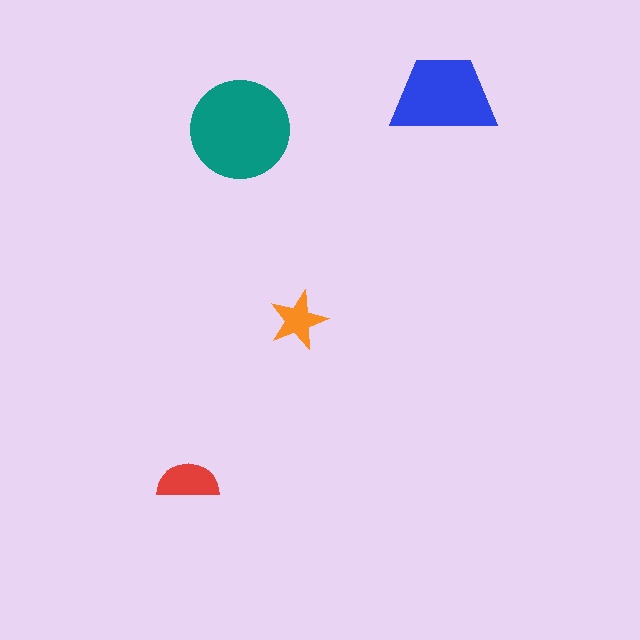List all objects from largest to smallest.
The teal circle, the blue trapezoid, the red semicircle, the orange star.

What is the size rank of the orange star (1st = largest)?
4th.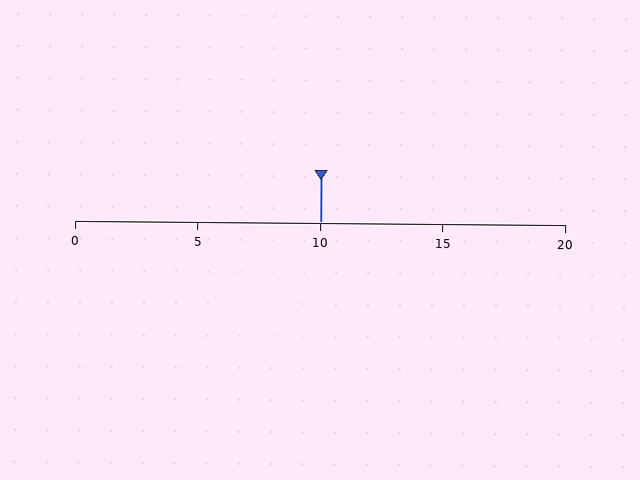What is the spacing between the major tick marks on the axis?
The major ticks are spaced 5 apart.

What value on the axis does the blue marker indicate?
The marker indicates approximately 10.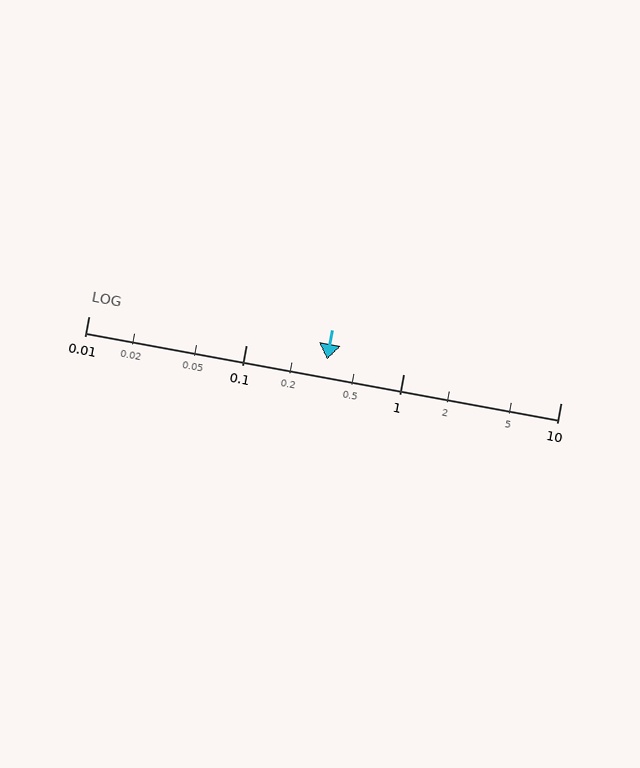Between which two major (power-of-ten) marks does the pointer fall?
The pointer is between 0.1 and 1.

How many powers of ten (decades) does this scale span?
The scale spans 3 decades, from 0.01 to 10.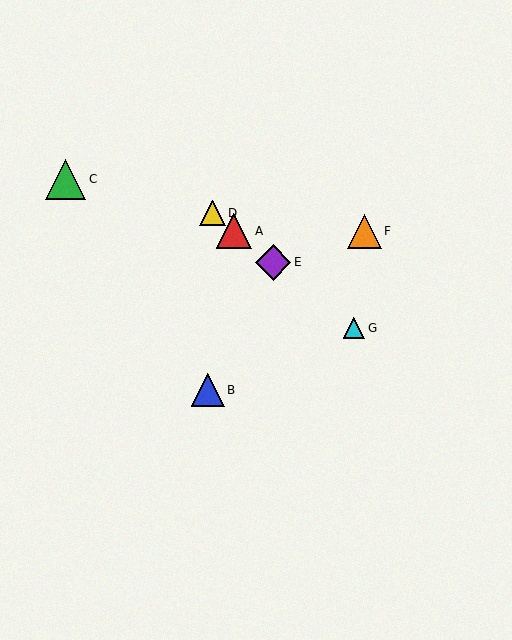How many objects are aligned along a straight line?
4 objects (A, D, E, G) are aligned along a straight line.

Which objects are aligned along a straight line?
Objects A, D, E, G are aligned along a straight line.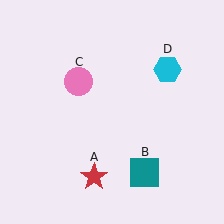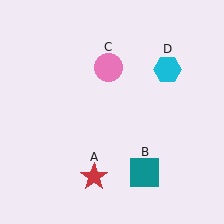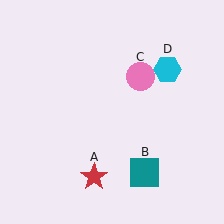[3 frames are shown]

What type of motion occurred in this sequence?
The pink circle (object C) rotated clockwise around the center of the scene.